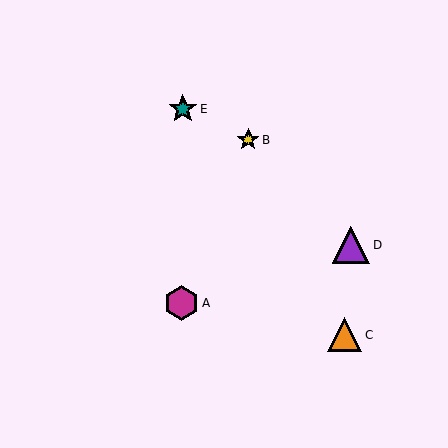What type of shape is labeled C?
Shape C is an orange triangle.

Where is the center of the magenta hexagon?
The center of the magenta hexagon is at (182, 303).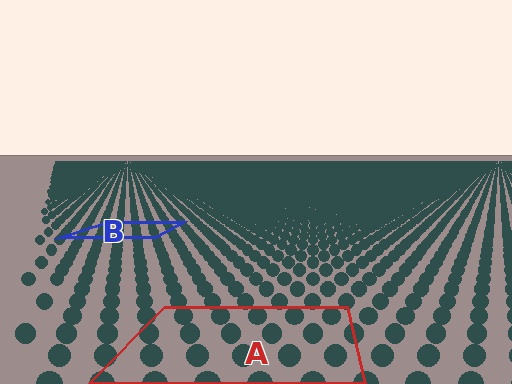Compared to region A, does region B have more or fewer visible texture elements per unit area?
Region B has more texture elements per unit area — they are packed more densely because it is farther away.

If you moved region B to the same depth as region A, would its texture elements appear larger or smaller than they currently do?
They would appear larger. At a closer depth, the same texture elements are projected at a bigger on-screen size.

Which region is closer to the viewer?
Region A is closer. The texture elements there are larger and more spread out.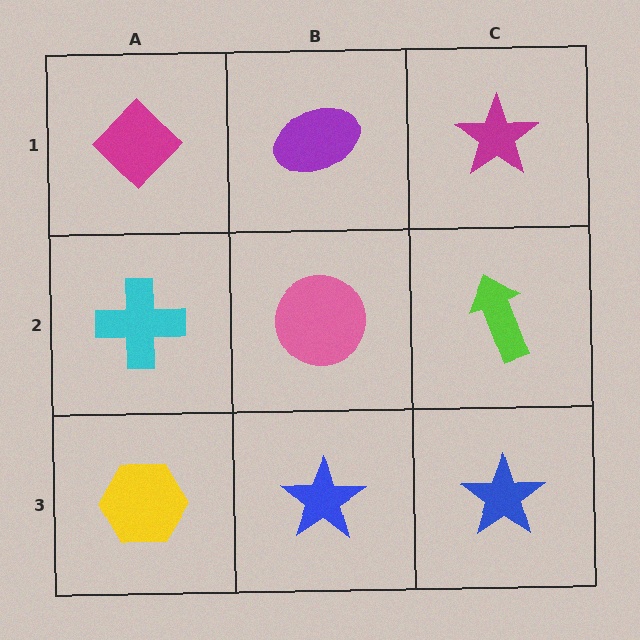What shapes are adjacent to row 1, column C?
A lime arrow (row 2, column C), a purple ellipse (row 1, column B).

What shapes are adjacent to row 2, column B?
A purple ellipse (row 1, column B), a blue star (row 3, column B), a cyan cross (row 2, column A), a lime arrow (row 2, column C).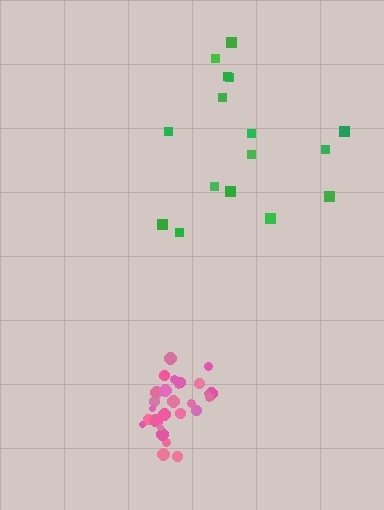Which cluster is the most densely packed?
Pink.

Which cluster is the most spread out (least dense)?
Green.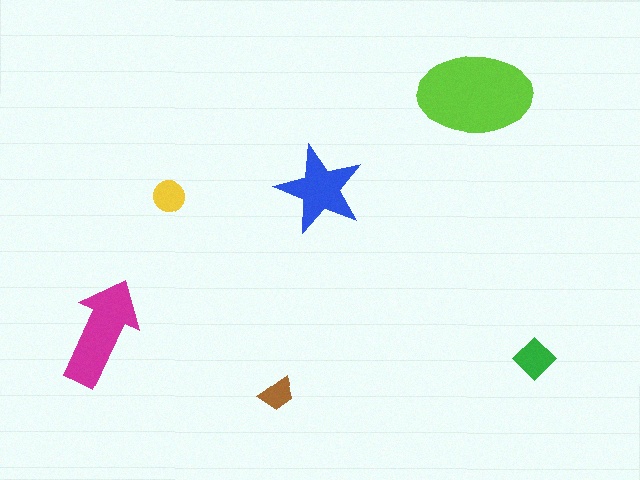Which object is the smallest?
The brown trapezoid.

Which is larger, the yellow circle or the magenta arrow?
The magenta arrow.